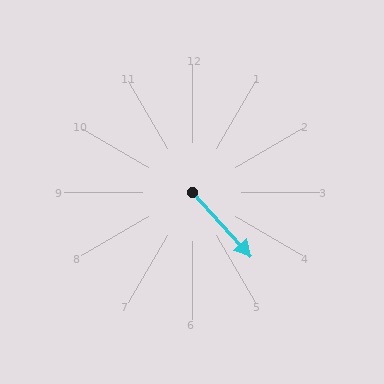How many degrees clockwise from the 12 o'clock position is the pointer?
Approximately 138 degrees.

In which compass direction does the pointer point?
Southeast.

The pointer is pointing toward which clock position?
Roughly 5 o'clock.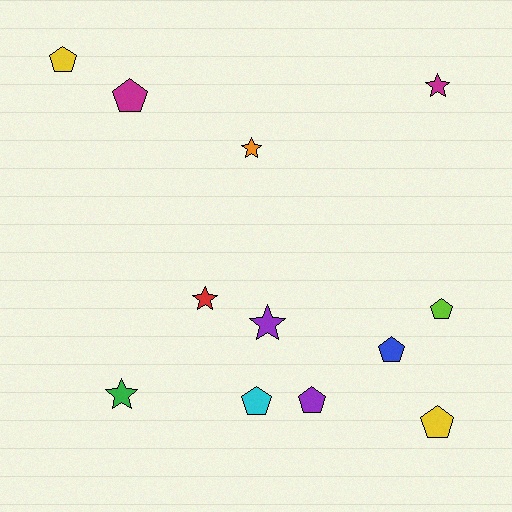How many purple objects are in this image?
There are 2 purple objects.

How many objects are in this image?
There are 12 objects.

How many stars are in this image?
There are 5 stars.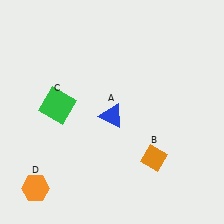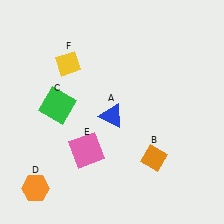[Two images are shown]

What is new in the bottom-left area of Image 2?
A pink square (E) was added in the bottom-left area of Image 2.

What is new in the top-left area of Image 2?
A yellow diamond (F) was added in the top-left area of Image 2.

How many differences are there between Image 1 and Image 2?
There are 2 differences between the two images.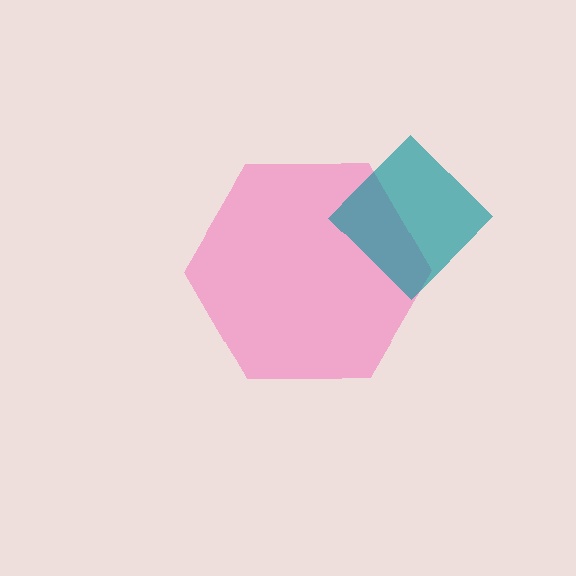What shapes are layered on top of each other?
The layered shapes are: a pink hexagon, a teal diamond.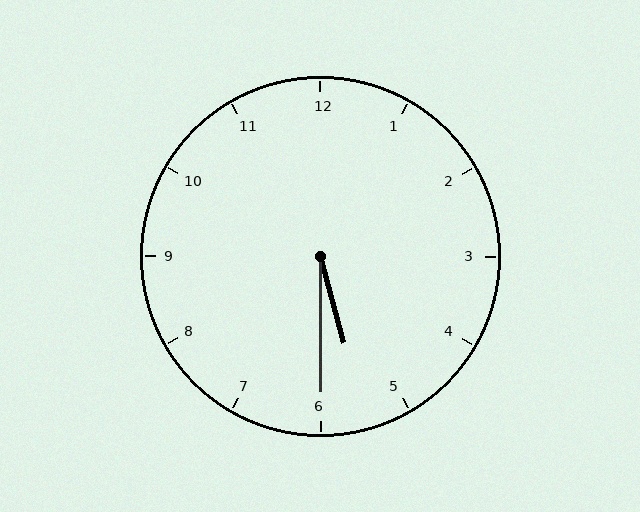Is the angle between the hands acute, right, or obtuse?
It is acute.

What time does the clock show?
5:30.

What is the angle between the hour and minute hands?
Approximately 15 degrees.